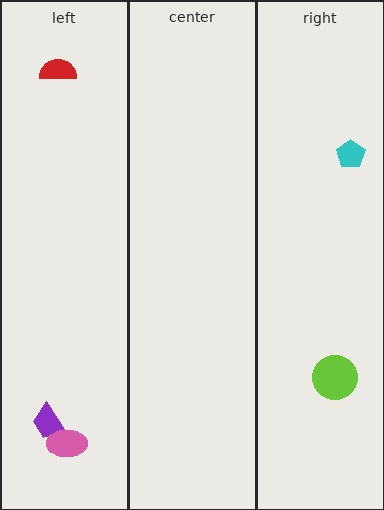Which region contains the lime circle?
The right region.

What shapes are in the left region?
The purple trapezoid, the pink ellipse, the red semicircle.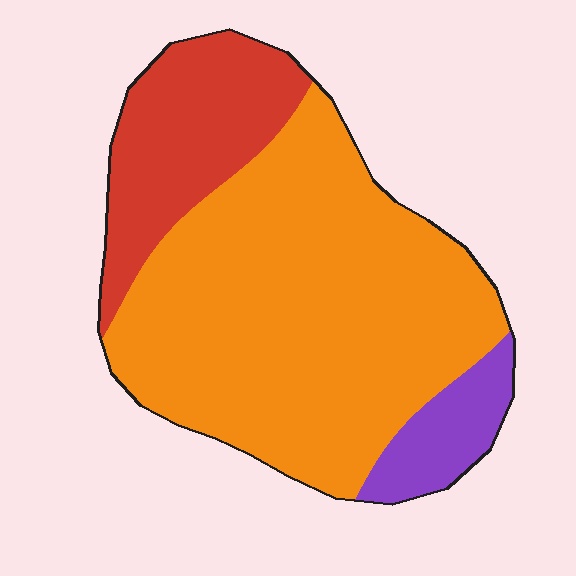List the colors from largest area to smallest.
From largest to smallest: orange, red, purple.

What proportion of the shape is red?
Red covers 22% of the shape.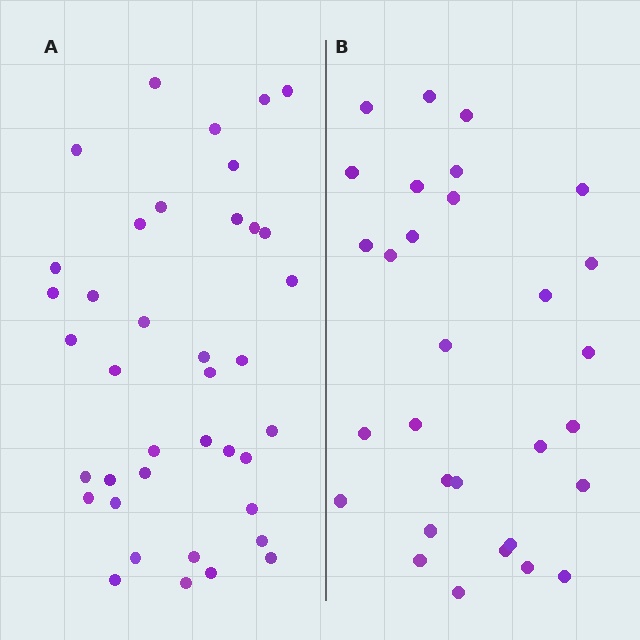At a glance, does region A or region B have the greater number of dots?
Region A (the left region) has more dots.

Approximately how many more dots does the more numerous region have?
Region A has roughly 8 or so more dots than region B.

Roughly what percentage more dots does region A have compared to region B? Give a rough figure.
About 30% more.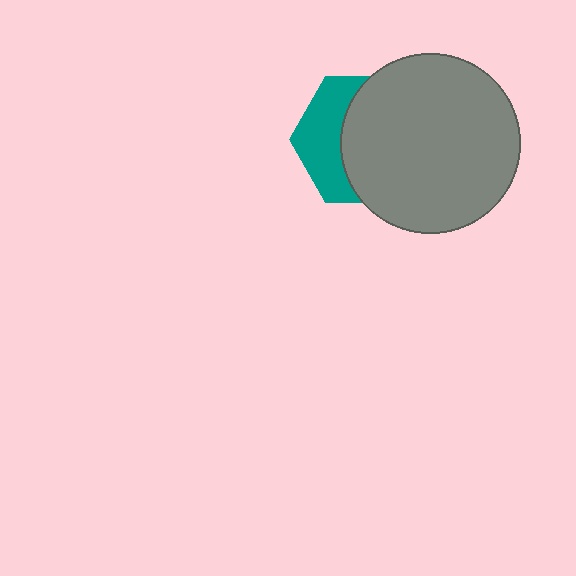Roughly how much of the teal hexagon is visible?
A small part of it is visible (roughly 38%).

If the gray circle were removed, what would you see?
You would see the complete teal hexagon.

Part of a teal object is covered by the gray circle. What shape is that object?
It is a hexagon.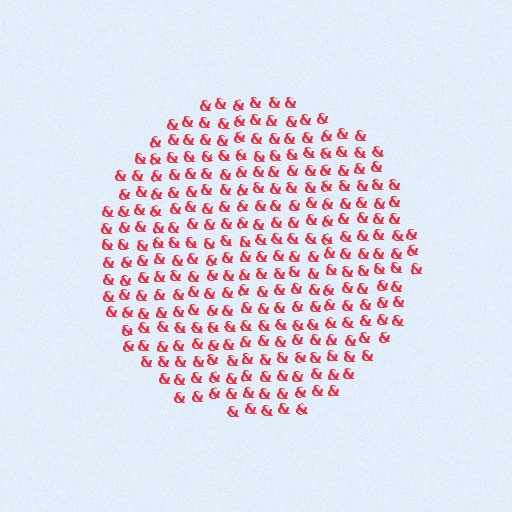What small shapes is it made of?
It is made of small ampersands.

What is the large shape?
The large shape is a circle.